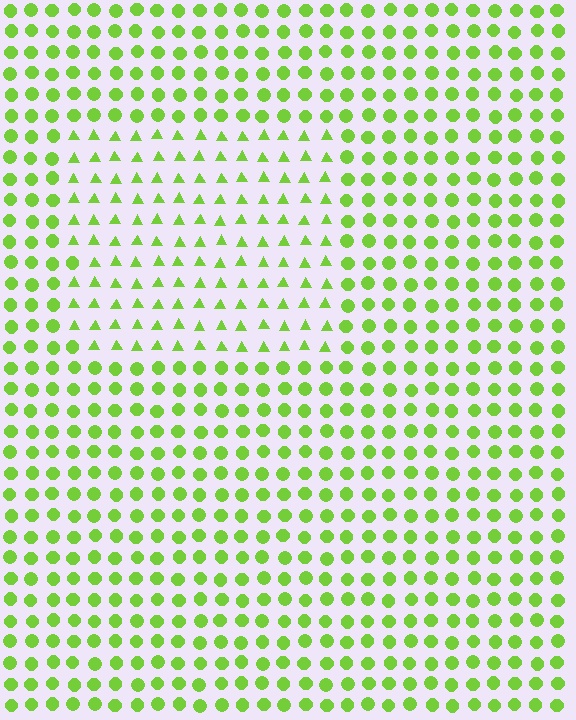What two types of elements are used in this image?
The image uses triangles inside the rectangle region and circles outside it.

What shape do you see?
I see a rectangle.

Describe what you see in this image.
The image is filled with small lime elements arranged in a uniform grid. A rectangle-shaped region contains triangles, while the surrounding area contains circles. The boundary is defined purely by the change in element shape.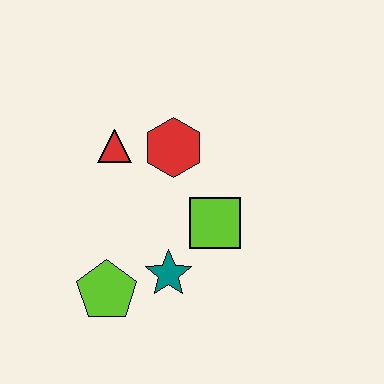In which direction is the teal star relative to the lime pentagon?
The teal star is to the right of the lime pentagon.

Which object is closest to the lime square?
The teal star is closest to the lime square.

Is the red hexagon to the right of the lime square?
No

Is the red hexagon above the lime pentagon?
Yes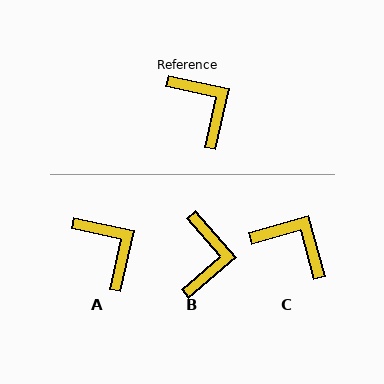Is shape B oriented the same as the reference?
No, it is off by about 36 degrees.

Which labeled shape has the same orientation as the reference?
A.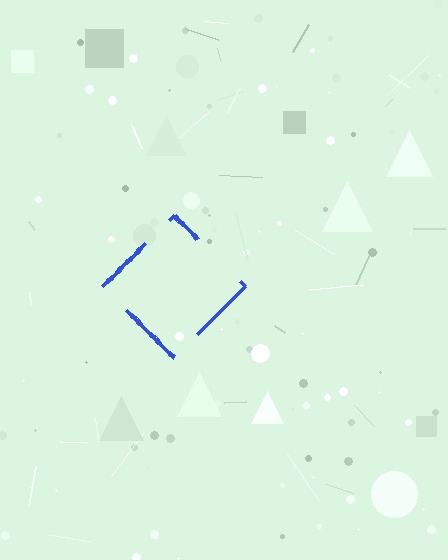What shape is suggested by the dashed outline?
The dashed outline suggests a diamond.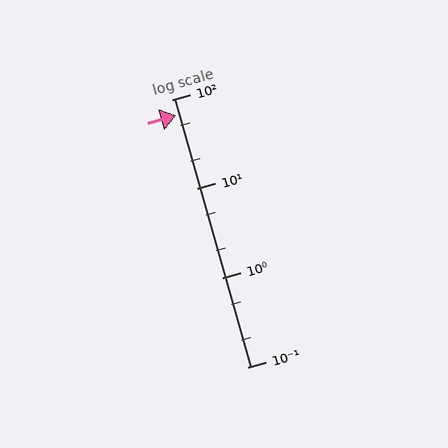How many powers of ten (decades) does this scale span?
The scale spans 3 decades, from 0.1 to 100.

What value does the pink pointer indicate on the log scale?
The pointer indicates approximately 67.